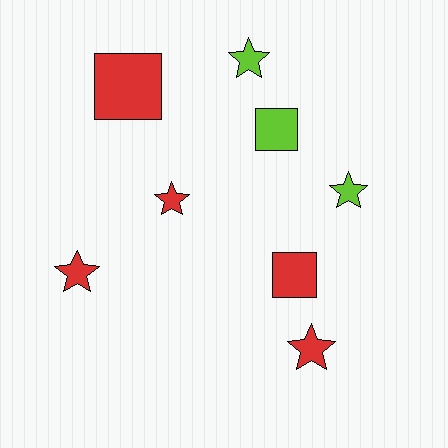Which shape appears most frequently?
Star, with 5 objects.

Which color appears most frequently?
Red, with 5 objects.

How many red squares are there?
There are 2 red squares.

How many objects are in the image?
There are 8 objects.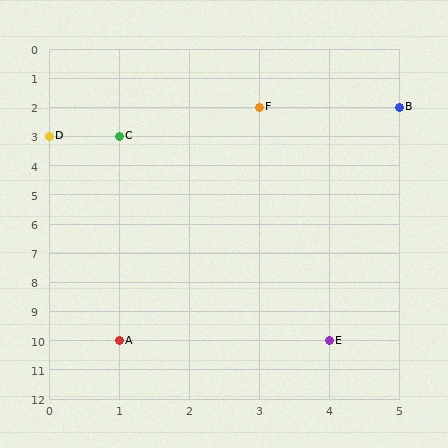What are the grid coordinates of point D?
Point D is at grid coordinates (0, 3).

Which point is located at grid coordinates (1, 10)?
Point A is at (1, 10).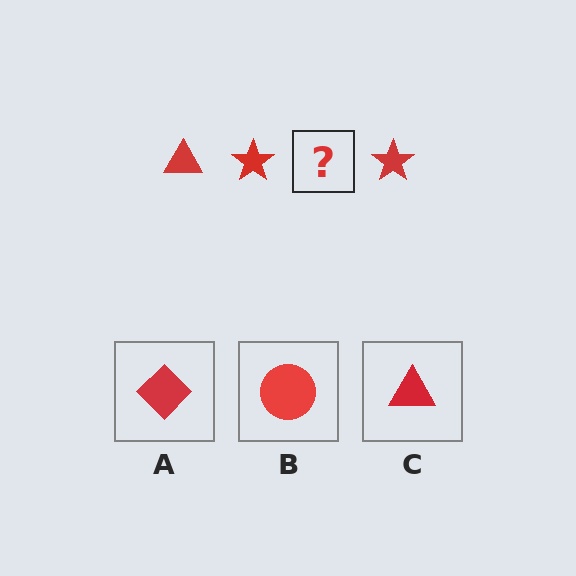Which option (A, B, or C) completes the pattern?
C.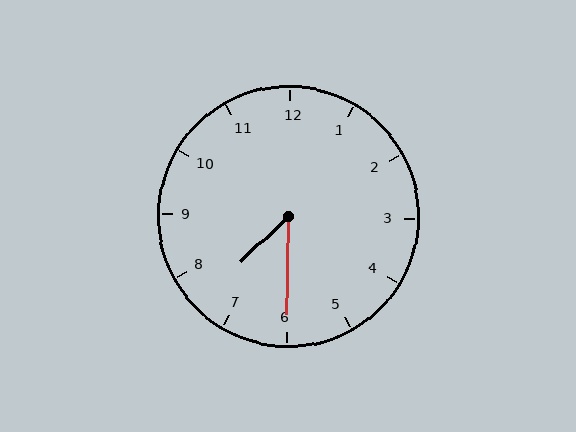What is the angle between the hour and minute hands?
Approximately 45 degrees.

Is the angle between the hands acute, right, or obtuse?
It is acute.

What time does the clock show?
7:30.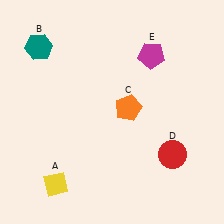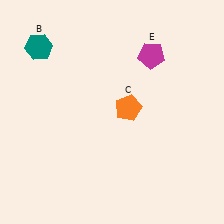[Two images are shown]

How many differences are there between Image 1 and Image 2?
There are 2 differences between the two images.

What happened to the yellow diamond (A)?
The yellow diamond (A) was removed in Image 2. It was in the bottom-left area of Image 1.